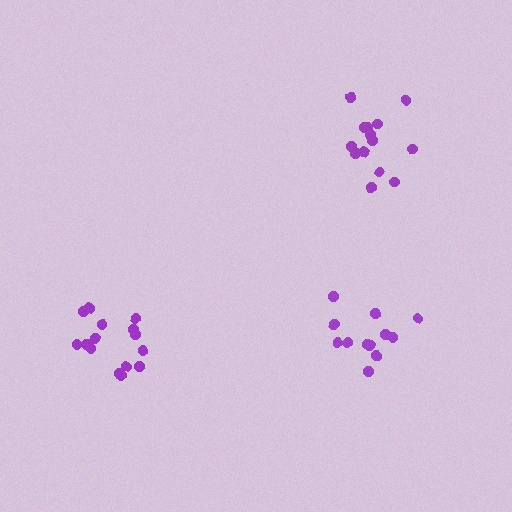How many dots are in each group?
Group 1: 14 dots, Group 2: 12 dots, Group 3: 15 dots (41 total).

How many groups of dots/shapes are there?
There are 3 groups.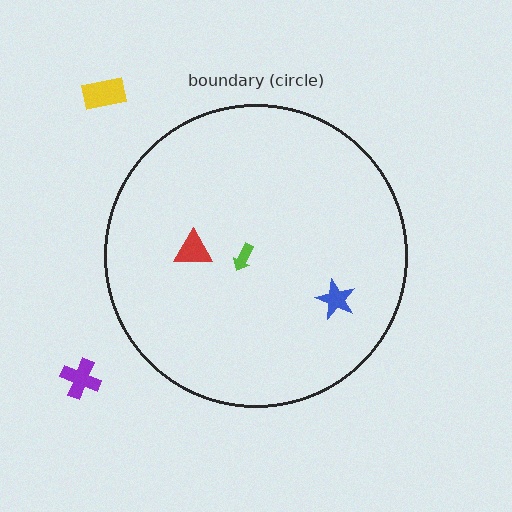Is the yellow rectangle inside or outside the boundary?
Outside.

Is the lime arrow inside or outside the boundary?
Inside.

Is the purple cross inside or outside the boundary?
Outside.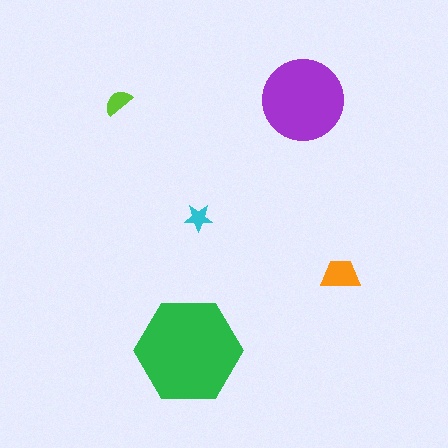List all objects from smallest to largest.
The cyan star, the lime semicircle, the orange trapezoid, the purple circle, the green hexagon.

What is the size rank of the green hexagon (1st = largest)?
1st.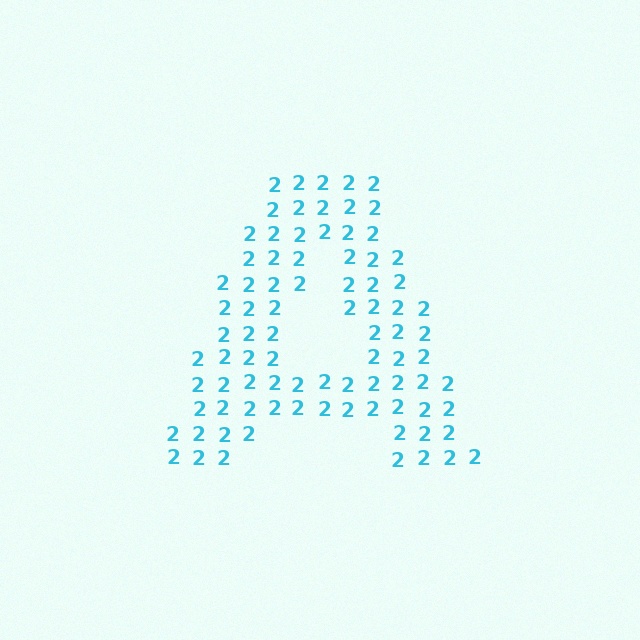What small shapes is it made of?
It is made of small digit 2's.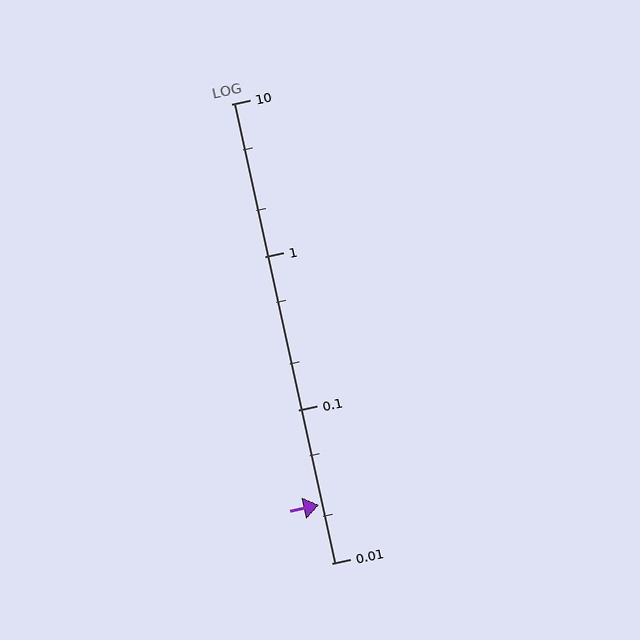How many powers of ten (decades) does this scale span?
The scale spans 3 decades, from 0.01 to 10.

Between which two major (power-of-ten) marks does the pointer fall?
The pointer is between 0.01 and 0.1.